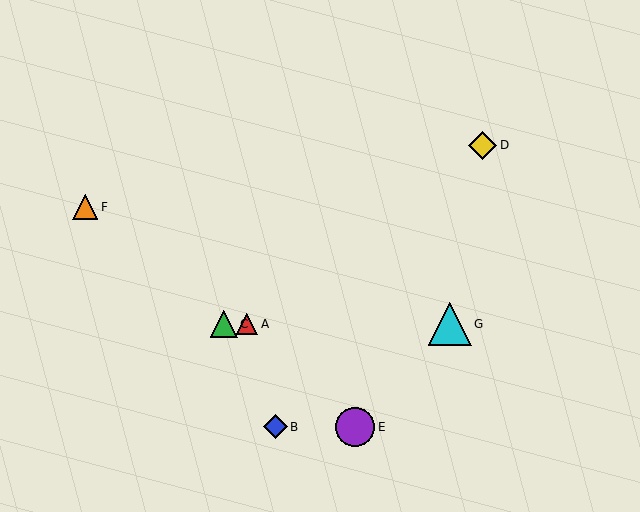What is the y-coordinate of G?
Object G is at y≈324.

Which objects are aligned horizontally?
Objects A, C, G are aligned horizontally.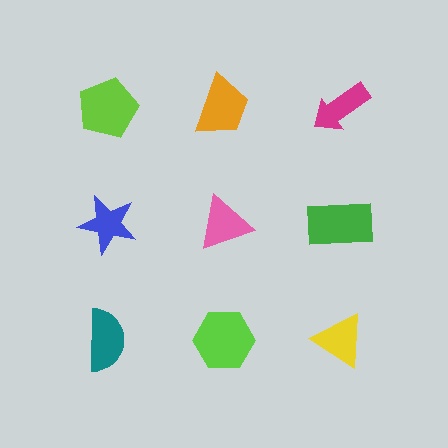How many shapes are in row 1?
3 shapes.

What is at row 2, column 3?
A green rectangle.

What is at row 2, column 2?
A pink triangle.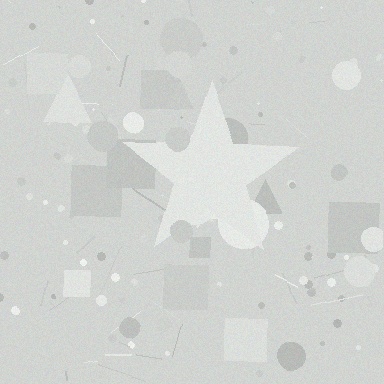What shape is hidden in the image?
A star is hidden in the image.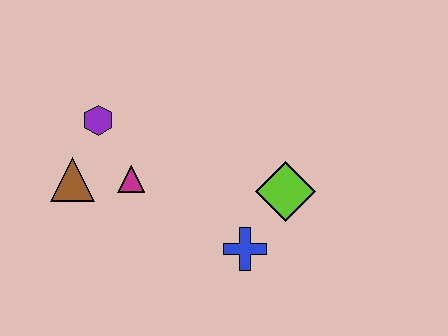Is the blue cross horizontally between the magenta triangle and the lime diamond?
Yes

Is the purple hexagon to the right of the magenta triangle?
No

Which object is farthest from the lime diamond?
The brown triangle is farthest from the lime diamond.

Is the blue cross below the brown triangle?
Yes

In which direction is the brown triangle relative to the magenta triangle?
The brown triangle is to the left of the magenta triangle.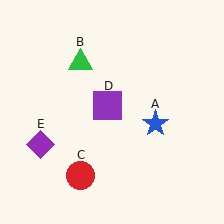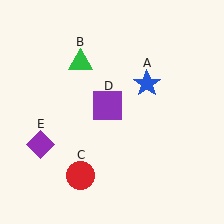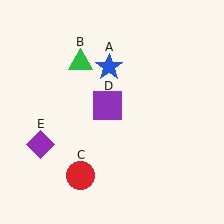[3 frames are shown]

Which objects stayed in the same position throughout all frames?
Green triangle (object B) and red circle (object C) and purple square (object D) and purple diamond (object E) remained stationary.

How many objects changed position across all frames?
1 object changed position: blue star (object A).